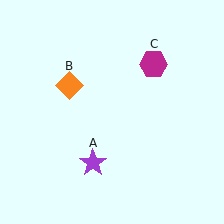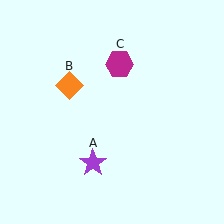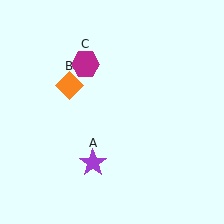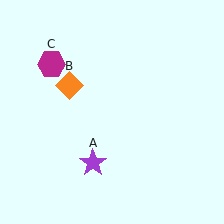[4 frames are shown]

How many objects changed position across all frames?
1 object changed position: magenta hexagon (object C).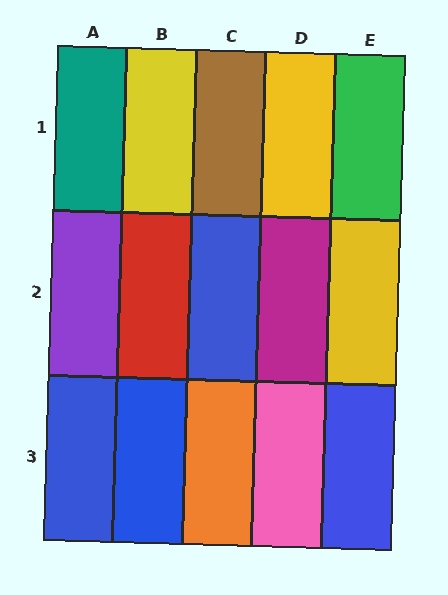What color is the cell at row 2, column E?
Yellow.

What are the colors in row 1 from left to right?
Teal, yellow, brown, yellow, green.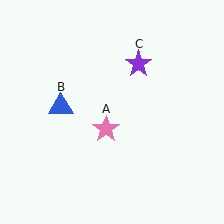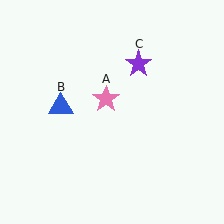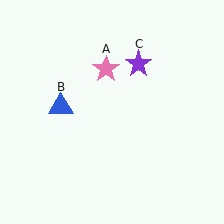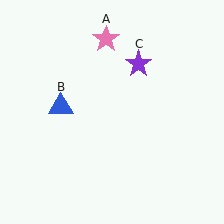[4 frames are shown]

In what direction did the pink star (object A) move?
The pink star (object A) moved up.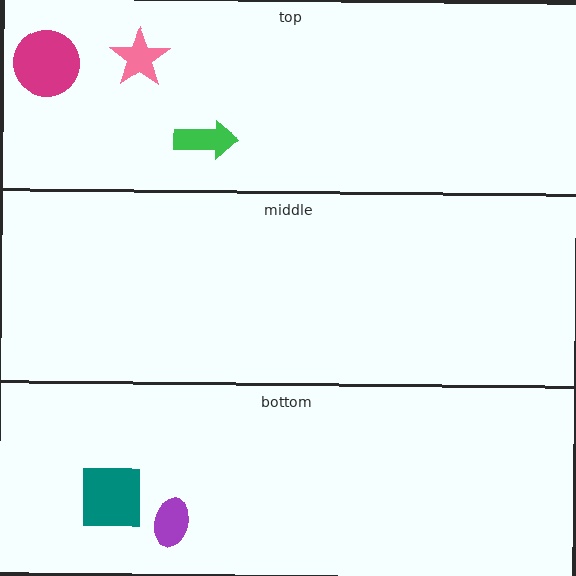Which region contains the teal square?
The bottom region.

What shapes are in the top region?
The pink star, the green arrow, the magenta circle.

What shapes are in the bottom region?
The purple ellipse, the teal square.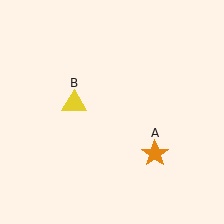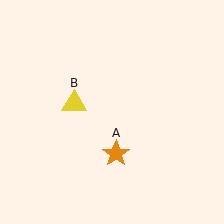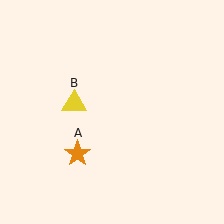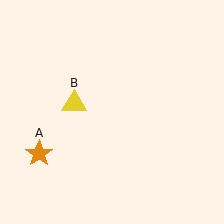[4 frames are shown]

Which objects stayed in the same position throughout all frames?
Yellow triangle (object B) remained stationary.